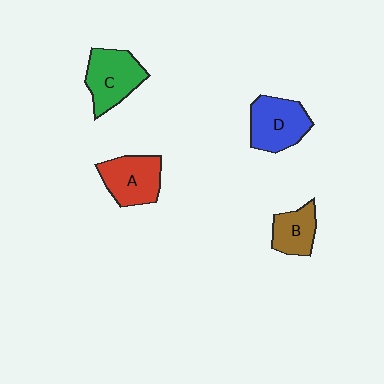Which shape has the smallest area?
Shape B (brown).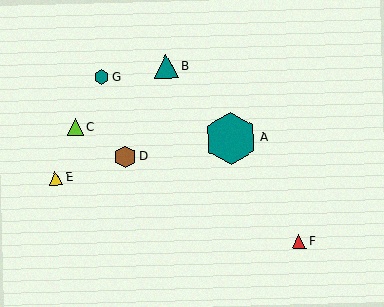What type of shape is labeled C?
Shape C is a lime triangle.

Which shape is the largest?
The teal hexagon (labeled A) is the largest.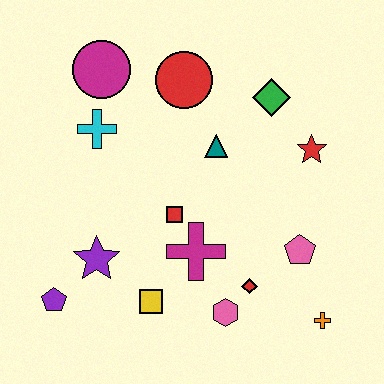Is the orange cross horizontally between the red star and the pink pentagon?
No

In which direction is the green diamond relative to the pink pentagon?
The green diamond is above the pink pentagon.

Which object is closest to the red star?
The green diamond is closest to the red star.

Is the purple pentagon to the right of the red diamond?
No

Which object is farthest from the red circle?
The orange cross is farthest from the red circle.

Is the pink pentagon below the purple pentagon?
No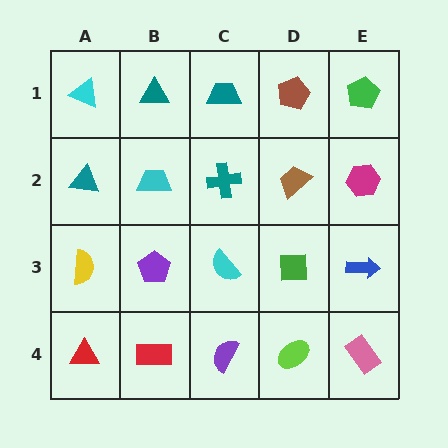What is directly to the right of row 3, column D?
A blue arrow.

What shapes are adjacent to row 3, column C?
A teal cross (row 2, column C), a purple semicircle (row 4, column C), a purple pentagon (row 3, column B), a green square (row 3, column D).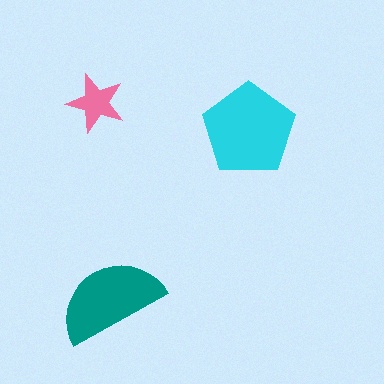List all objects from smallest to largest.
The pink star, the teal semicircle, the cyan pentagon.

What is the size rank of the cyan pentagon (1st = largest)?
1st.